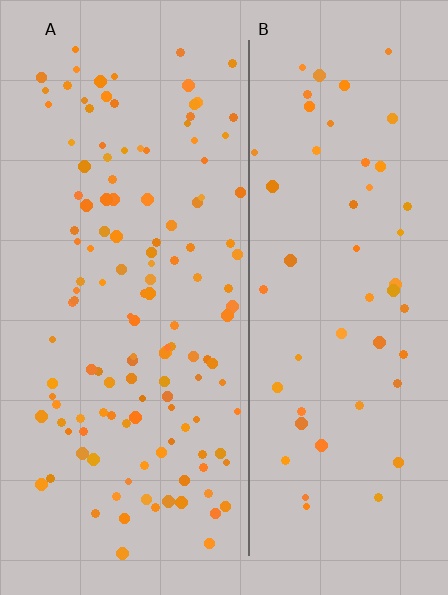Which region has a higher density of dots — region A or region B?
A (the left).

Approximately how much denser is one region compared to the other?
Approximately 2.5× — region A over region B.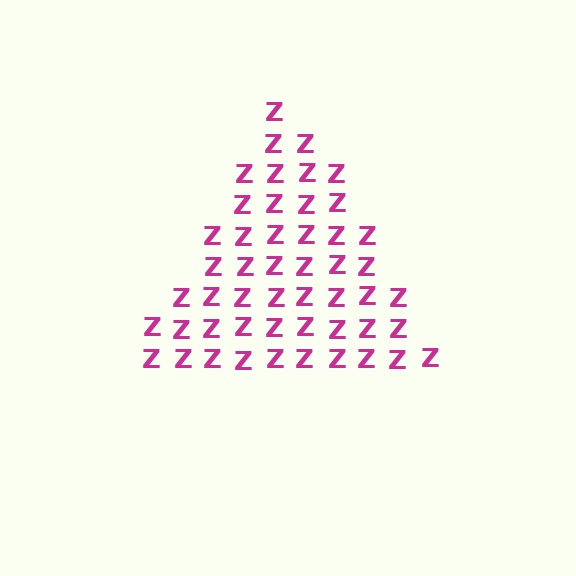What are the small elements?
The small elements are letter Z's.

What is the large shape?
The large shape is a triangle.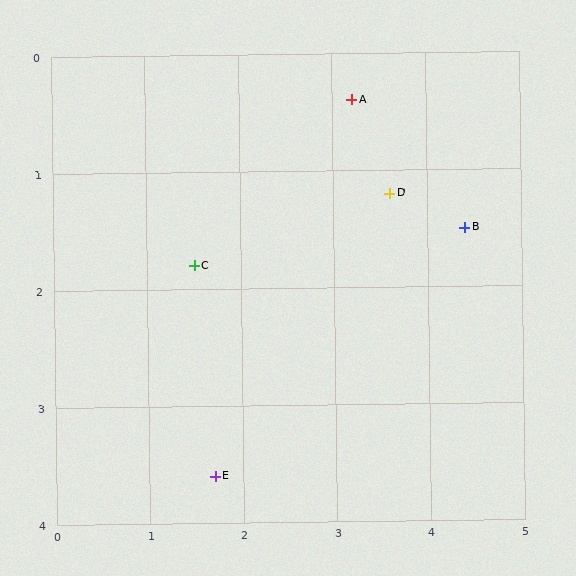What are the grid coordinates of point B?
Point B is at approximately (4.4, 1.5).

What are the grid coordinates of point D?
Point D is at approximately (3.6, 1.2).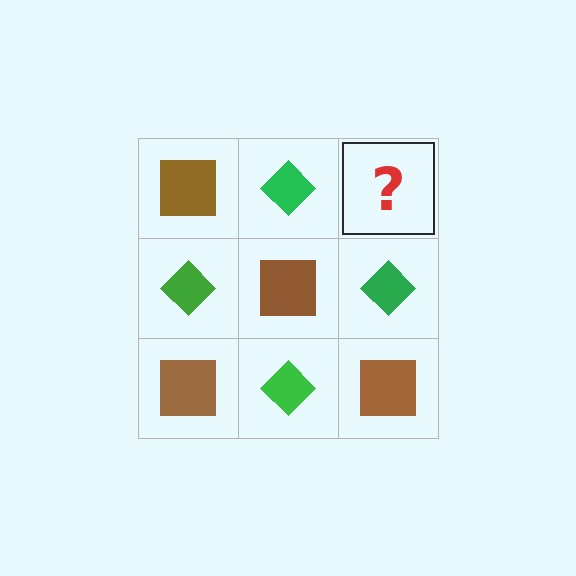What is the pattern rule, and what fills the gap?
The rule is that it alternates brown square and green diamond in a checkerboard pattern. The gap should be filled with a brown square.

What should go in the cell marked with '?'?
The missing cell should contain a brown square.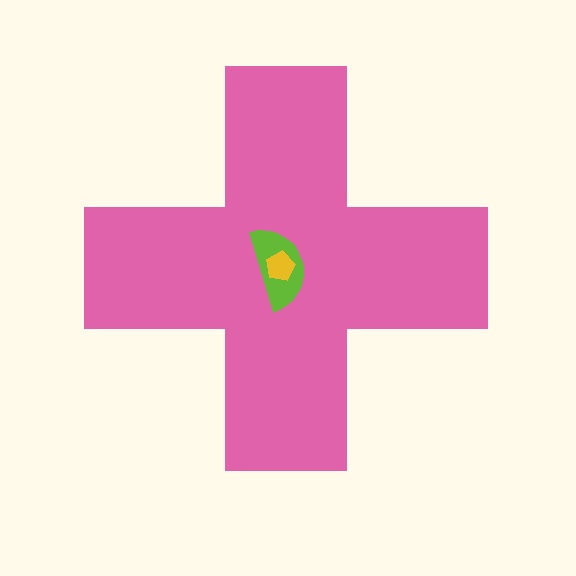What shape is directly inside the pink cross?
The lime semicircle.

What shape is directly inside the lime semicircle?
The yellow pentagon.